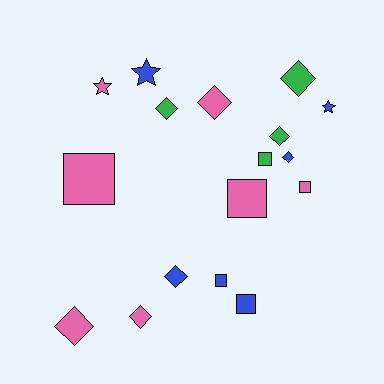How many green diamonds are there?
There are 3 green diamonds.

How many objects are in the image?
There are 17 objects.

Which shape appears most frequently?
Diamond, with 8 objects.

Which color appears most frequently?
Pink, with 7 objects.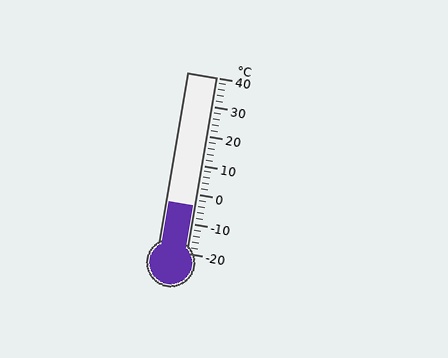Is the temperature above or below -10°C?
The temperature is above -10°C.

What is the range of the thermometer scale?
The thermometer scale ranges from -20°C to 40°C.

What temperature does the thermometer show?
The thermometer shows approximately -4°C.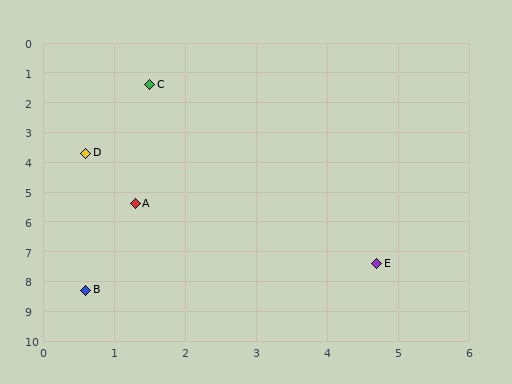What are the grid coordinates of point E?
Point E is at approximately (4.7, 7.4).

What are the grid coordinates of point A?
Point A is at approximately (1.3, 5.4).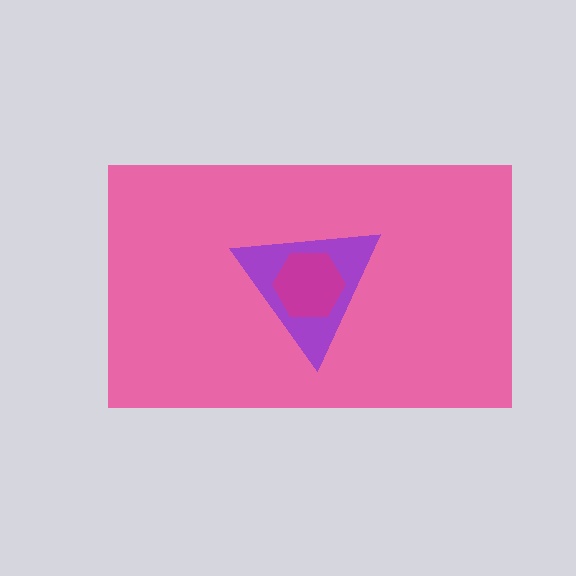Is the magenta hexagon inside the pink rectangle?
Yes.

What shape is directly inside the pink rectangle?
The purple triangle.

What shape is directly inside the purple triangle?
The magenta hexagon.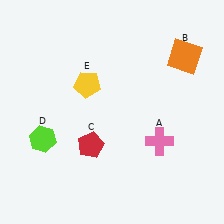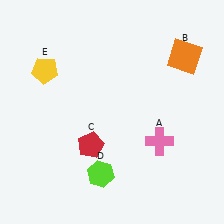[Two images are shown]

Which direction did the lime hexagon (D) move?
The lime hexagon (D) moved right.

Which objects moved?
The objects that moved are: the lime hexagon (D), the yellow pentagon (E).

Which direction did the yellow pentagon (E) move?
The yellow pentagon (E) moved left.